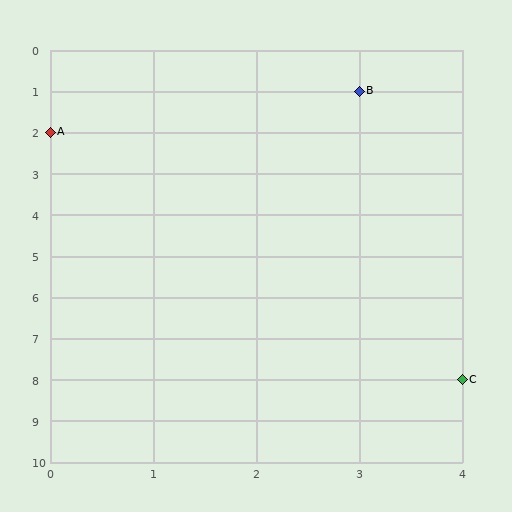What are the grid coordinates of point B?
Point B is at grid coordinates (3, 1).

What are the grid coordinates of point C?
Point C is at grid coordinates (4, 8).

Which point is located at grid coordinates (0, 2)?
Point A is at (0, 2).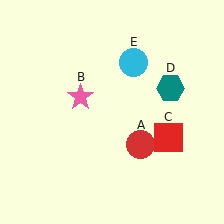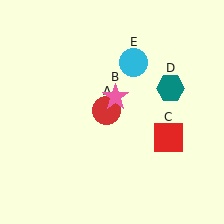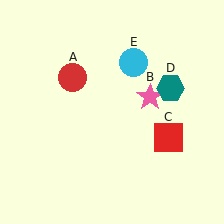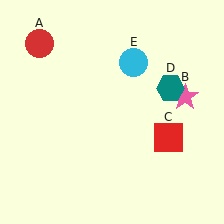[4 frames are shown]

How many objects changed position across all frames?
2 objects changed position: red circle (object A), pink star (object B).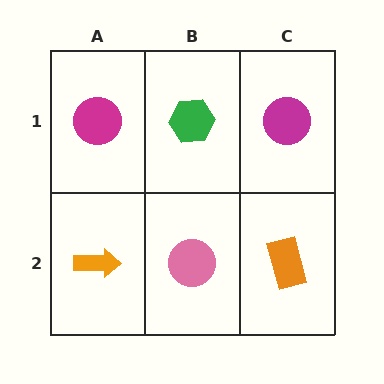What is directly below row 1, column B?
A pink circle.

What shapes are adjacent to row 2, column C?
A magenta circle (row 1, column C), a pink circle (row 2, column B).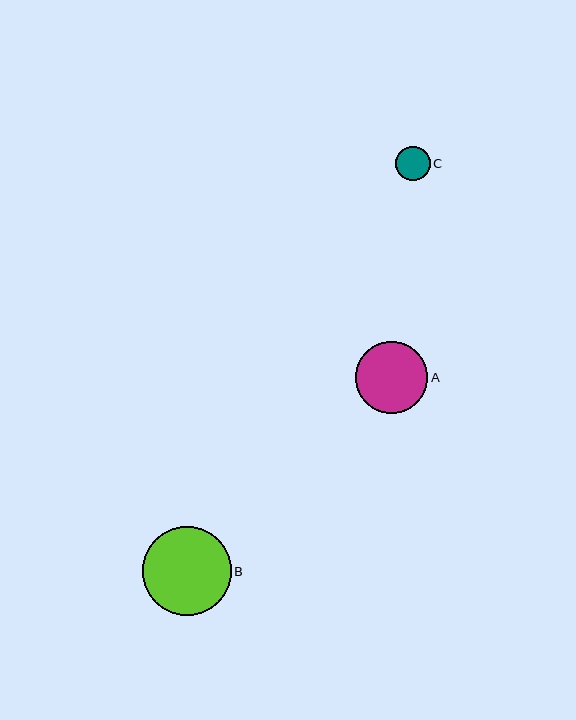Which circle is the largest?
Circle B is the largest with a size of approximately 89 pixels.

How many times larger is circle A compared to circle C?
Circle A is approximately 2.1 times the size of circle C.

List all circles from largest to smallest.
From largest to smallest: B, A, C.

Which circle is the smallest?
Circle C is the smallest with a size of approximately 35 pixels.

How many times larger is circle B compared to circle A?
Circle B is approximately 1.2 times the size of circle A.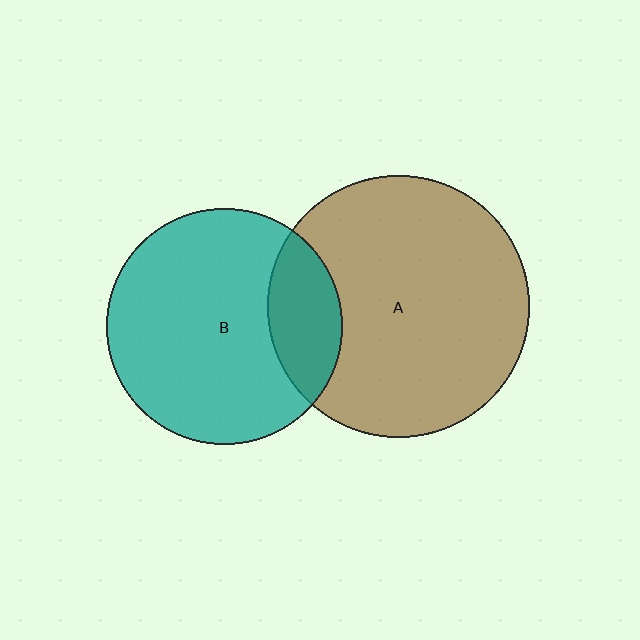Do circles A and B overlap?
Yes.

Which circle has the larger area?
Circle A (brown).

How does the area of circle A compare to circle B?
Approximately 1.2 times.